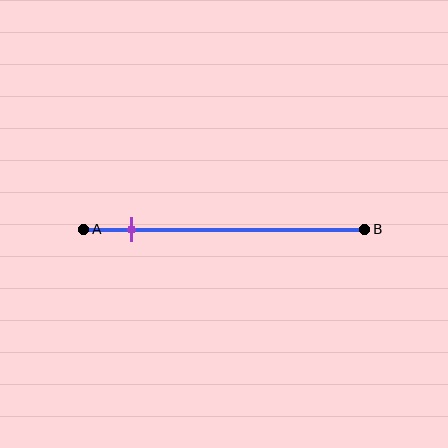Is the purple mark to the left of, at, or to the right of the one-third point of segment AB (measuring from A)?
The purple mark is to the left of the one-third point of segment AB.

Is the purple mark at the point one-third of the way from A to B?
No, the mark is at about 15% from A, not at the 33% one-third point.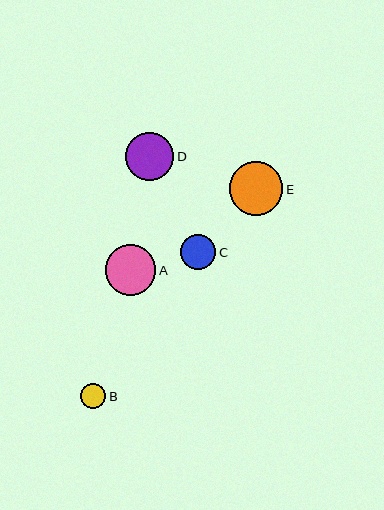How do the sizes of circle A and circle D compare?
Circle A and circle D are approximately the same size.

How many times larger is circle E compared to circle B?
Circle E is approximately 2.1 times the size of circle B.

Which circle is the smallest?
Circle B is the smallest with a size of approximately 26 pixels.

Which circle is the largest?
Circle E is the largest with a size of approximately 53 pixels.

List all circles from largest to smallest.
From largest to smallest: E, A, D, C, B.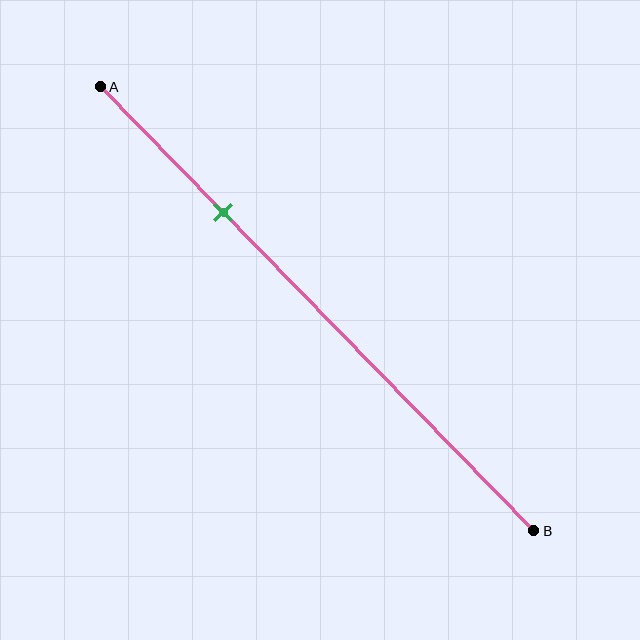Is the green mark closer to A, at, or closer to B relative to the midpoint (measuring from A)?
The green mark is closer to point A than the midpoint of segment AB.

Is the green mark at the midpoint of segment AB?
No, the mark is at about 30% from A, not at the 50% midpoint.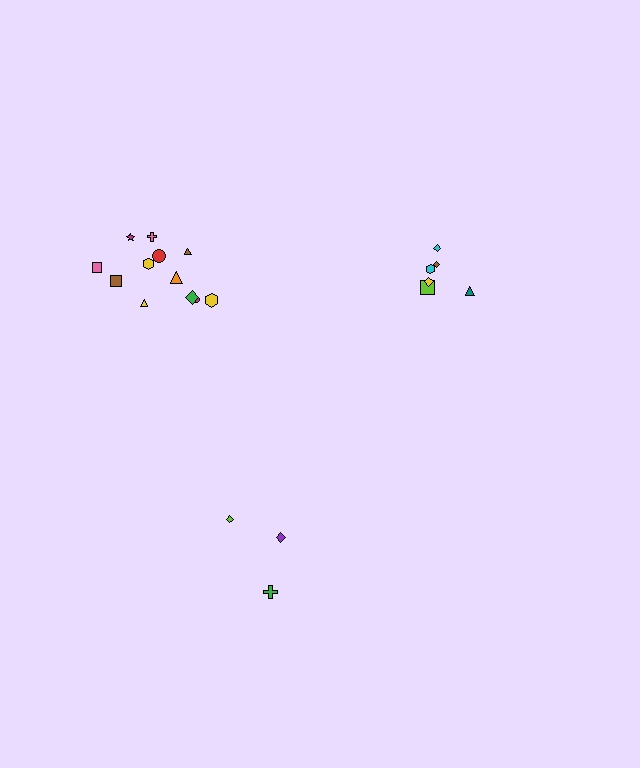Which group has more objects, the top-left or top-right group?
The top-left group.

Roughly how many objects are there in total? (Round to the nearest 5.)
Roughly 20 objects in total.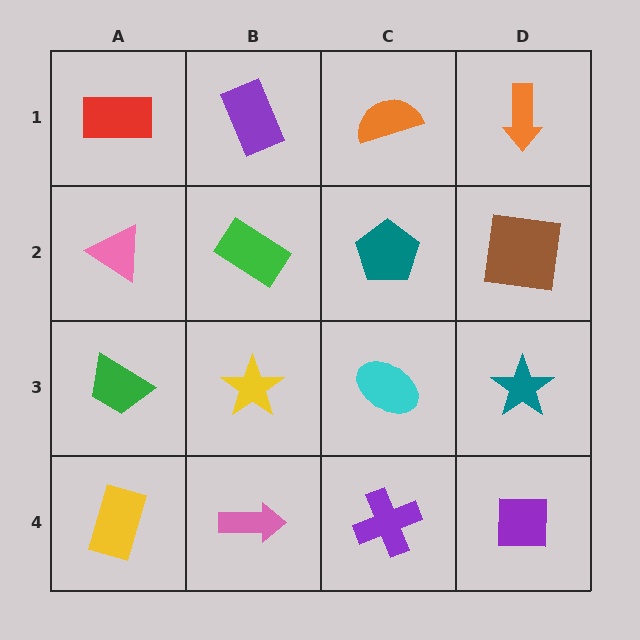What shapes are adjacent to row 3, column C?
A teal pentagon (row 2, column C), a purple cross (row 4, column C), a yellow star (row 3, column B), a teal star (row 3, column D).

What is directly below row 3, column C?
A purple cross.